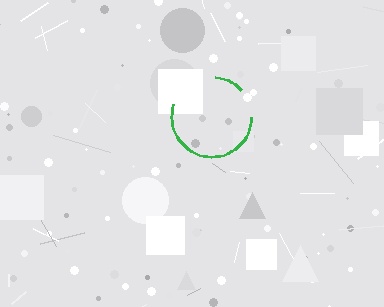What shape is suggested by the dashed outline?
The dashed outline suggests a circle.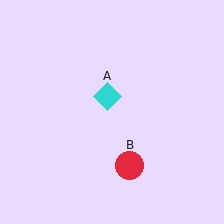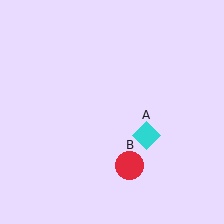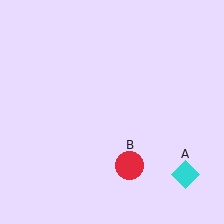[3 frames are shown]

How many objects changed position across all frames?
1 object changed position: cyan diamond (object A).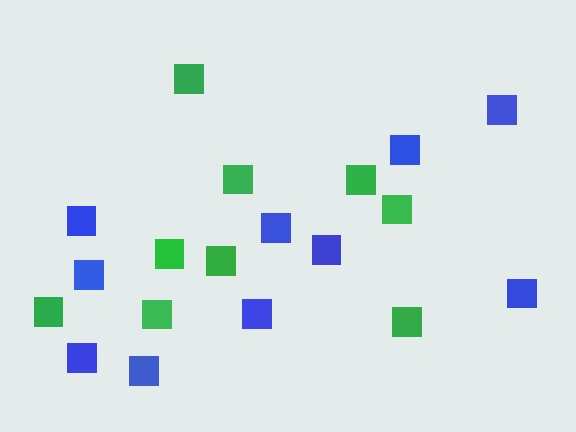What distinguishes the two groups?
There are 2 groups: one group of green squares (9) and one group of blue squares (10).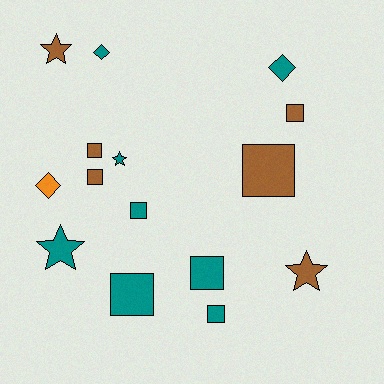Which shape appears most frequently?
Square, with 8 objects.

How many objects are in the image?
There are 15 objects.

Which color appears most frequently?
Teal, with 8 objects.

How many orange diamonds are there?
There is 1 orange diamond.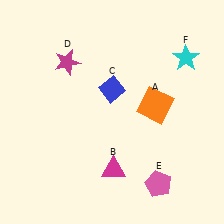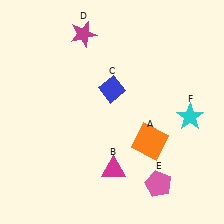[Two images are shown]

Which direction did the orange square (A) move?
The orange square (A) moved down.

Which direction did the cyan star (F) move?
The cyan star (F) moved down.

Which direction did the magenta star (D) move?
The magenta star (D) moved up.